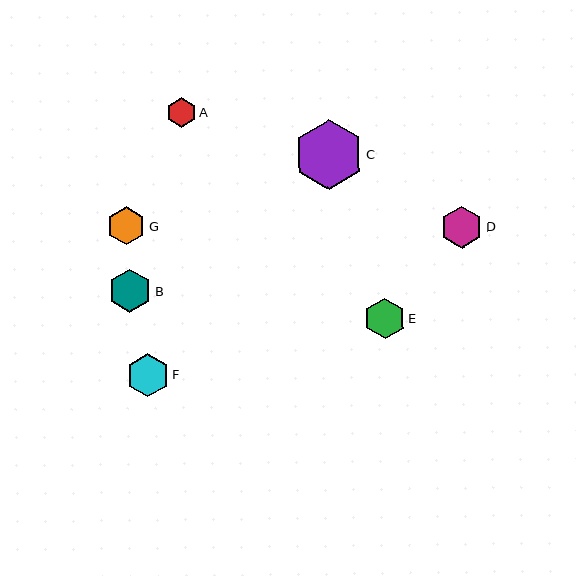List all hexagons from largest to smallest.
From largest to smallest: C, B, F, D, E, G, A.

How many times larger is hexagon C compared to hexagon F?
Hexagon C is approximately 1.6 times the size of hexagon F.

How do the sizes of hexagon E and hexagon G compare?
Hexagon E and hexagon G are approximately the same size.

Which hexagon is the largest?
Hexagon C is the largest with a size of approximately 70 pixels.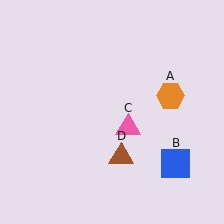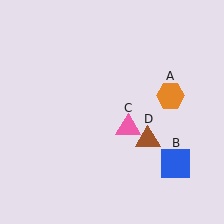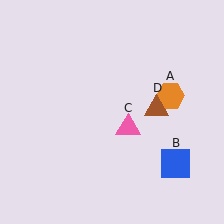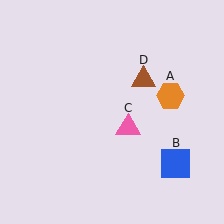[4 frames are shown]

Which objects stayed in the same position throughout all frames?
Orange hexagon (object A) and blue square (object B) and pink triangle (object C) remained stationary.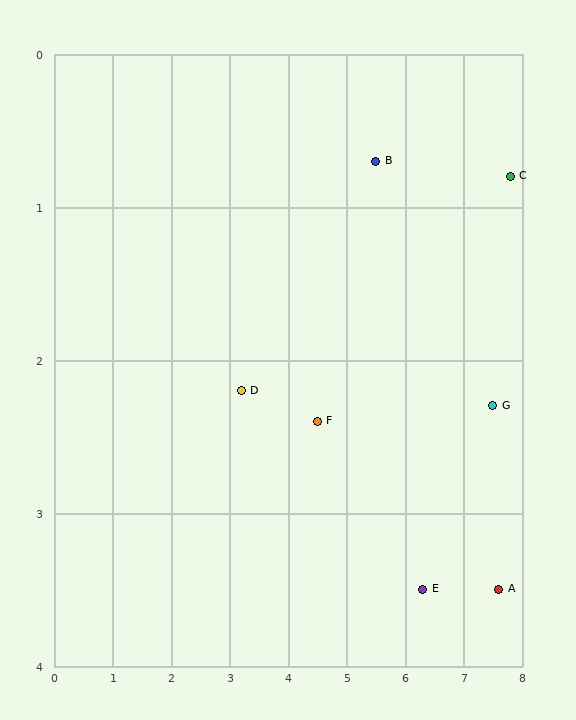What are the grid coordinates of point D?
Point D is at approximately (3.2, 2.2).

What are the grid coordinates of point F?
Point F is at approximately (4.5, 2.4).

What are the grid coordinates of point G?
Point G is at approximately (7.5, 2.3).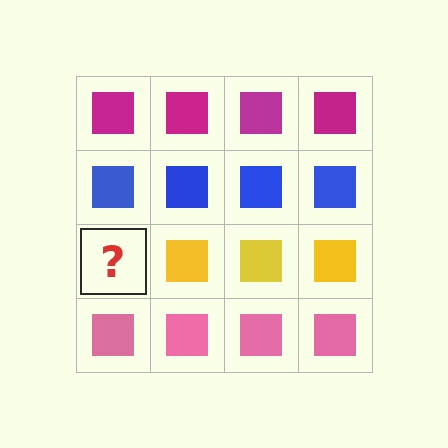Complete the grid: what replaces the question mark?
The question mark should be replaced with a yellow square.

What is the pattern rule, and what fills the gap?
The rule is that each row has a consistent color. The gap should be filled with a yellow square.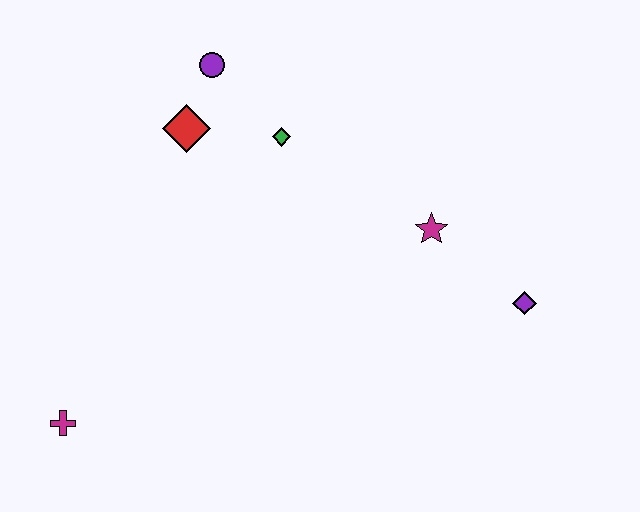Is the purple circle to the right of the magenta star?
No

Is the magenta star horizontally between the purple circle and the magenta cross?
No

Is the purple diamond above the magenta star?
No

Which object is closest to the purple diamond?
The magenta star is closest to the purple diamond.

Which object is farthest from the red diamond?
The purple diamond is farthest from the red diamond.